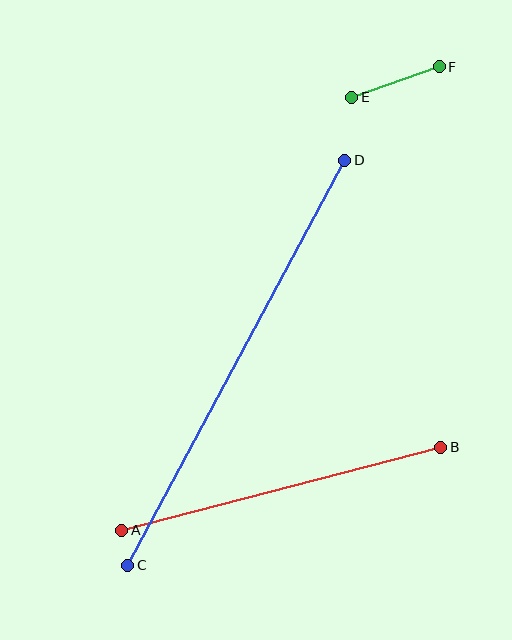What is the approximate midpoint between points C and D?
The midpoint is at approximately (236, 363) pixels.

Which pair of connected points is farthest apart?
Points C and D are farthest apart.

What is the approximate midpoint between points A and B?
The midpoint is at approximately (281, 489) pixels.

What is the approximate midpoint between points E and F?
The midpoint is at approximately (396, 82) pixels.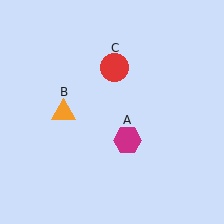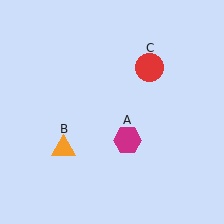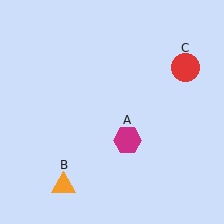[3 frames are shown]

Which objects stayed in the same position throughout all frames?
Magenta hexagon (object A) remained stationary.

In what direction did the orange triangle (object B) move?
The orange triangle (object B) moved down.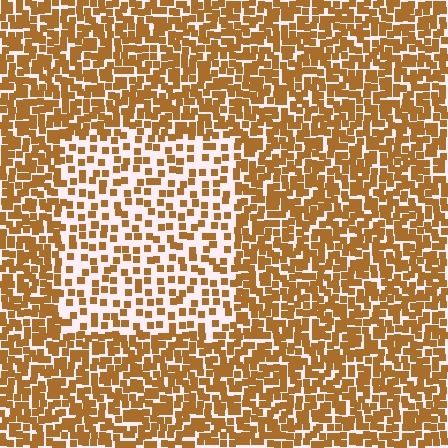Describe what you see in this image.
The image contains small brown elements arranged at two different densities. A rectangle-shaped region is visible where the elements are less densely packed than the surrounding area.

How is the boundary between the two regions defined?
The boundary is defined by a change in element density (approximately 2.1x ratio). All elements are the same color, size, and shape.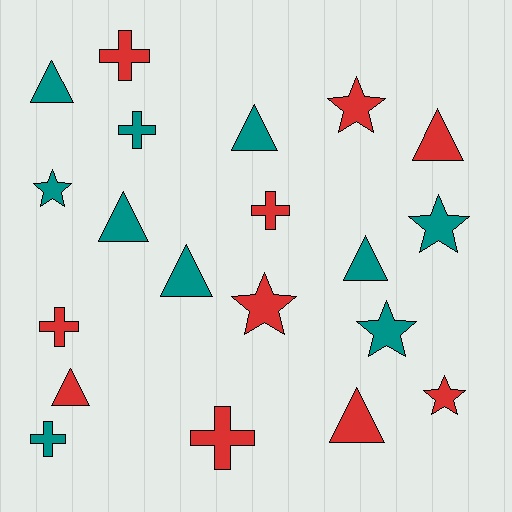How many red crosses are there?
There are 4 red crosses.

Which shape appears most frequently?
Triangle, with 8 objects.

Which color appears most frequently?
Teal, with 10 objects.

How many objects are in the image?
There are 20 objects.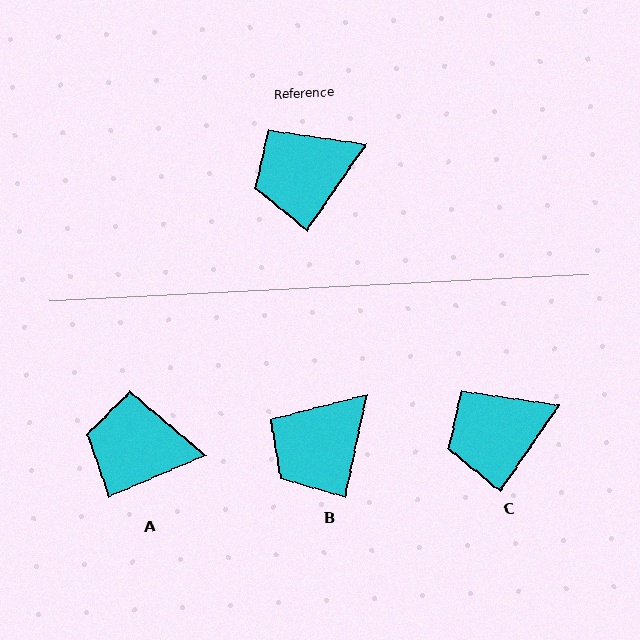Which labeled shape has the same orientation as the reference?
C.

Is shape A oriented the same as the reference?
No, it is off by about 32 degrees.